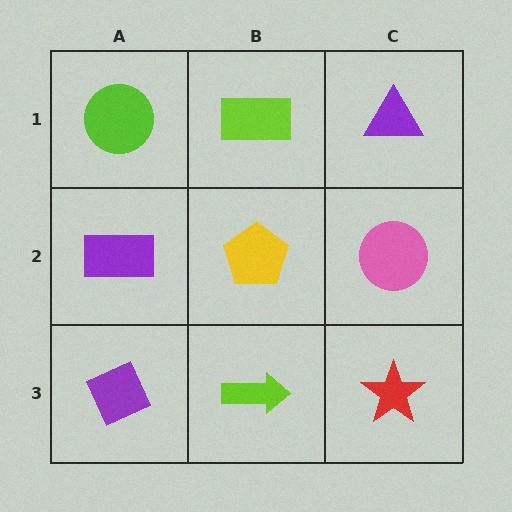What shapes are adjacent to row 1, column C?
A pink circle (row 2, column C), a lime rectangle (row 1, column B).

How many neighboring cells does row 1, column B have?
3.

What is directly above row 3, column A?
A purple rectangle.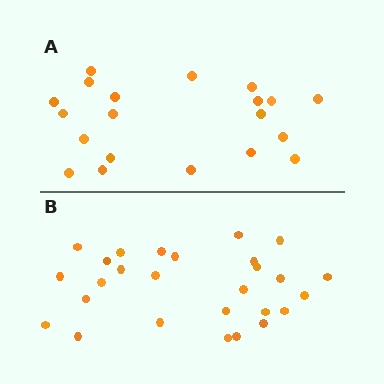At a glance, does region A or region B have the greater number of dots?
Region B (the bottom region) has more dots.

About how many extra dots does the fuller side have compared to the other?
Region B has roughly 8 or so more dots than region A.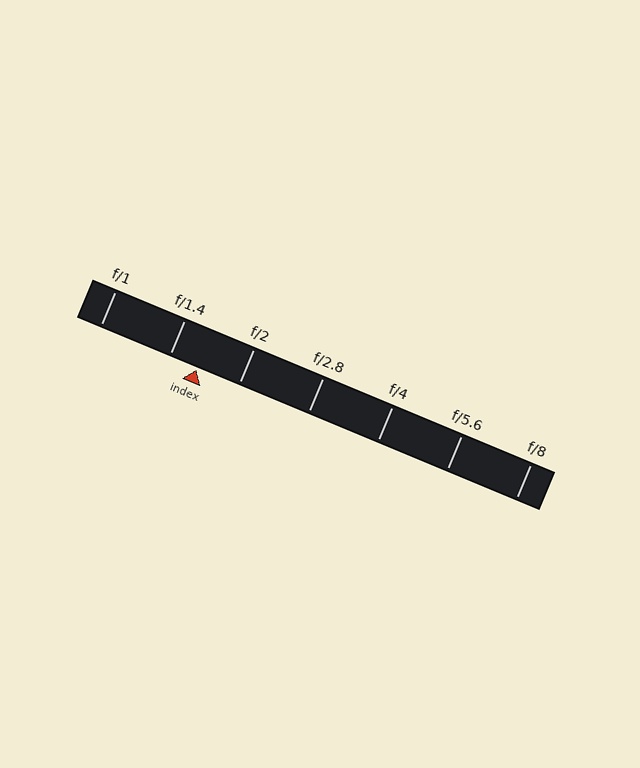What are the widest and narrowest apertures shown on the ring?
The widest aperture shown is f/1 and the narrowest is f/8.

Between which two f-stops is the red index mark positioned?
The index mark is between f/1.4 and f/2.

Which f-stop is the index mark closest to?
The index mark is closest to f/1.4.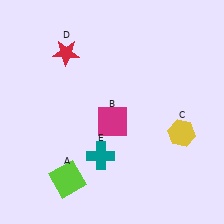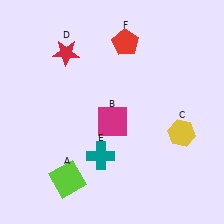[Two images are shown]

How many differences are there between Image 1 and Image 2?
There is 1 difference between the two images.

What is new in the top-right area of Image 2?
A red pentagon (F) was added in the top-right area of Image 2.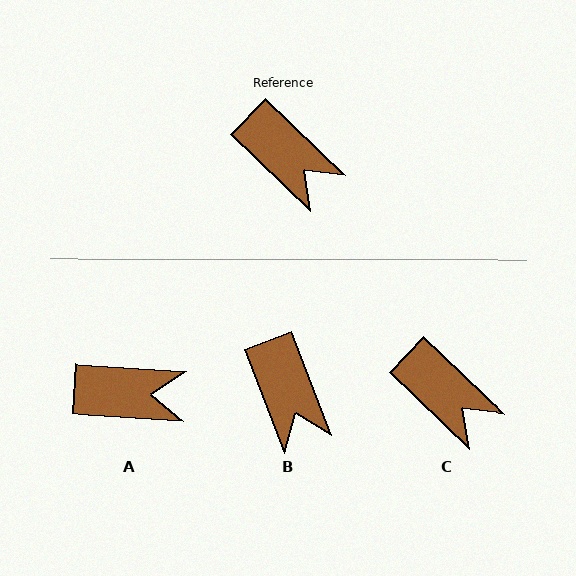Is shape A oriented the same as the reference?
No, it is off by about 40 degrees.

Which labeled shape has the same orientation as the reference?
C.